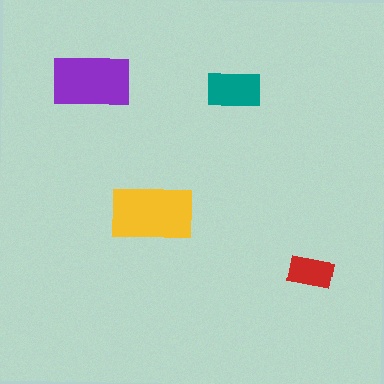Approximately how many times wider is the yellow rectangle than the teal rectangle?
About 1.5 times wider.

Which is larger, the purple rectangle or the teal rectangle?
The purple one.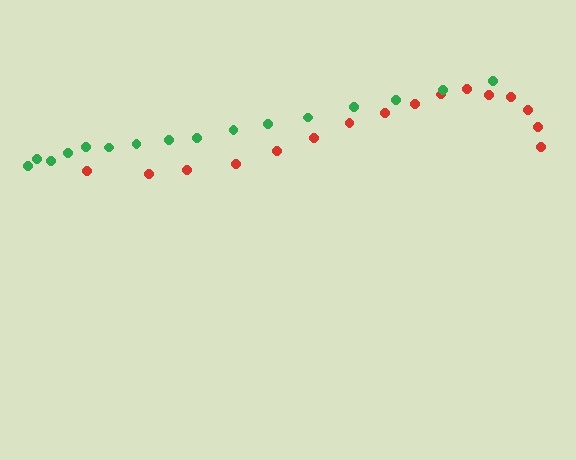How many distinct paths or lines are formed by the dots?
There are 2 distinct paths.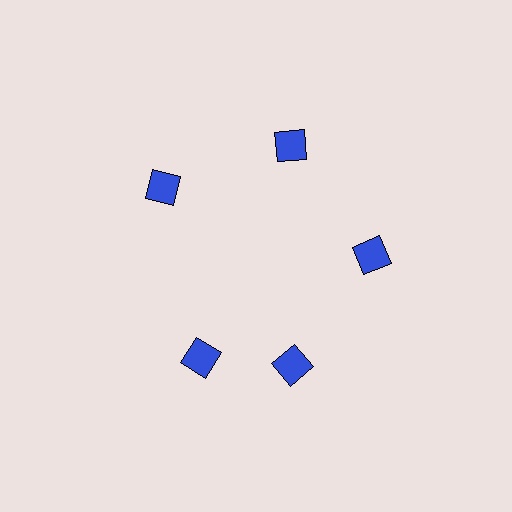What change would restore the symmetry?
The symmetry would be restored by rotating it back into even spacing with its neighbors so that all 5 squares sit at equal angles and equal distance from the center.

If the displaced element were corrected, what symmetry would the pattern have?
It would have 5-fold rotational symmetry — the pattern would map onto itself every 72 degrees.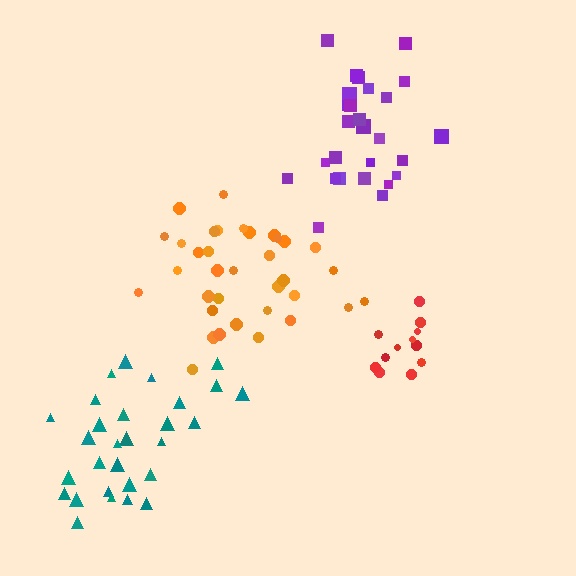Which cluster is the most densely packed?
Red.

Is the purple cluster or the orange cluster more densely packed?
Orange.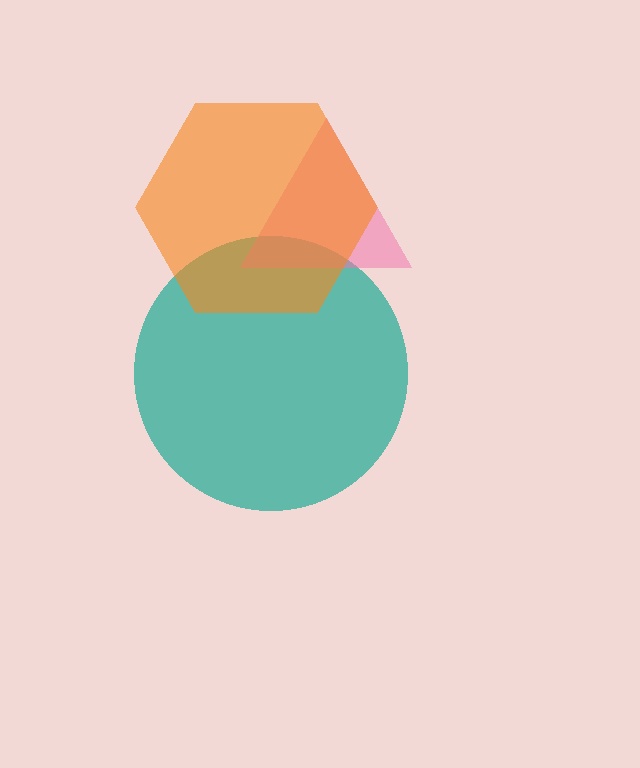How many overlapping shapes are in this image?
There are 3 overlapping shapes in the image.